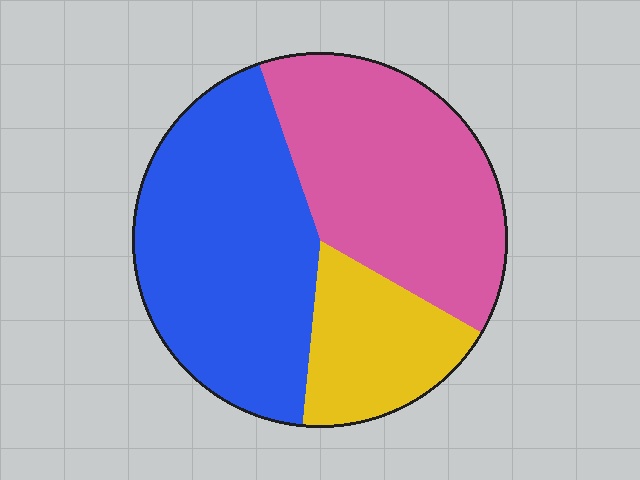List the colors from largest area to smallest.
From largest to smallest: blue, pink, yellow.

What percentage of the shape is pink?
Pink takes up between a third and a half of the shape.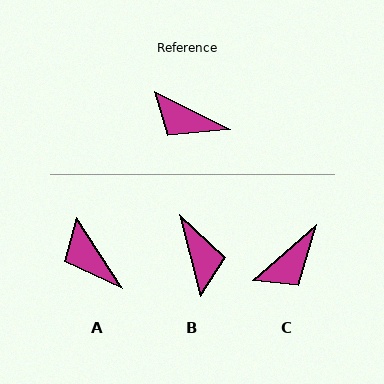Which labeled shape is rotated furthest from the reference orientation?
B, about 131 degrees away.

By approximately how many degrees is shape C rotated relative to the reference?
Approximately 68 degrees counter-clockwise.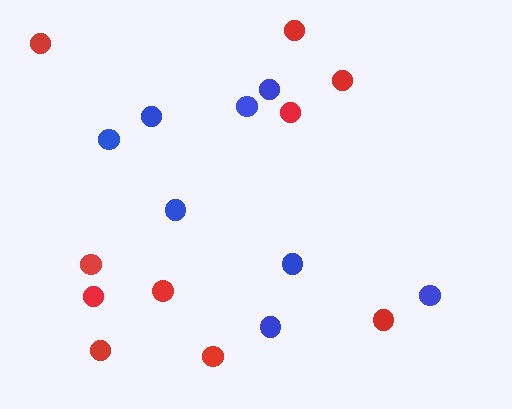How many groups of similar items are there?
There are 2 groups: one group of red circles (10) and one group of blue circles (8).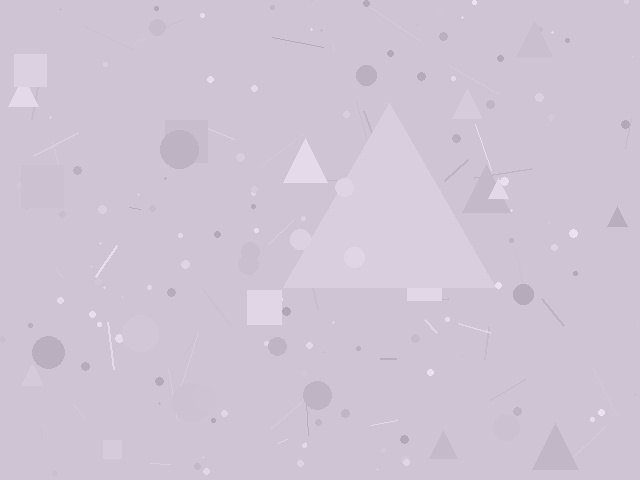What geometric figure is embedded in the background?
A triangle is embedded in the background.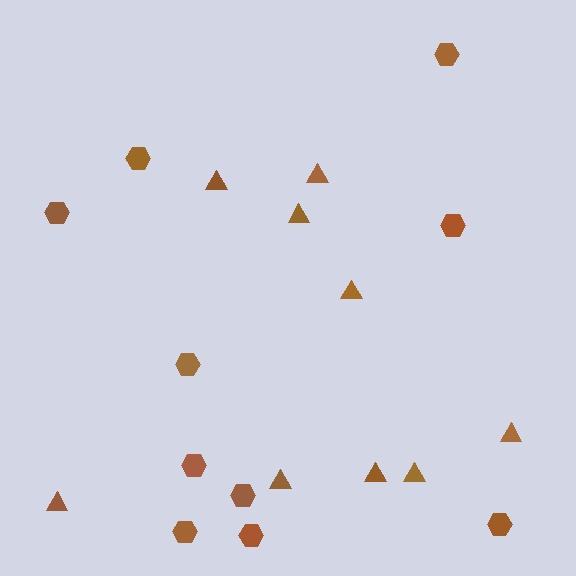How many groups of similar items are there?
There are 2 groups: one group of hexagons (10) and one group of triangles (9).